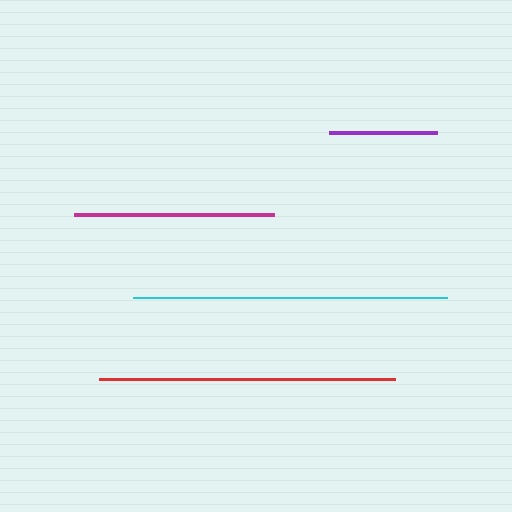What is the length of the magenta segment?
The magenta segment is approximately 201 pixels long.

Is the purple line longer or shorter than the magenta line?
The magenta line is longer than the purple line.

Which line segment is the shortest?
The purple line is the shortest at approximately 108 pixels.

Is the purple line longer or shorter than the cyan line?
The cyan line is longer than the purple line.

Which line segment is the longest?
The cyan line is the longest at approximately 314 pixels.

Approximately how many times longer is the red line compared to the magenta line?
The red line is approximately 1.5 times the length of the magenta line.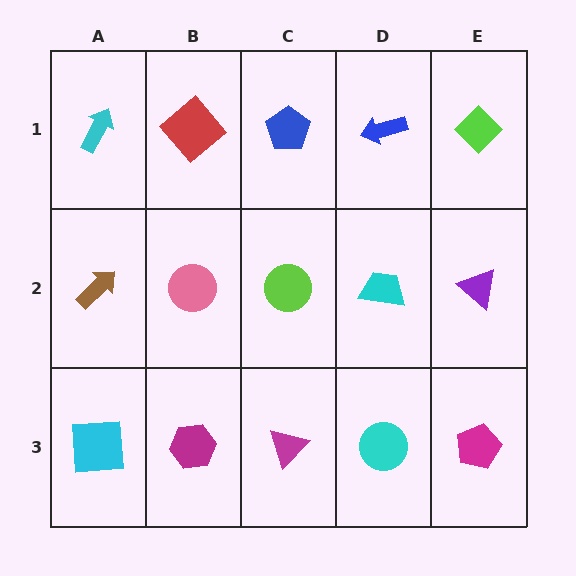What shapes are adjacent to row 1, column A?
A brown arrow (row 2, column A), a red diamond (row 1, column B).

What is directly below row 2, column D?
A cyan circle.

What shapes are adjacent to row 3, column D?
A cyan trapezoid (row 2, column D), a magenta triangle (row 3, column C), a magenta pentagon (row 3, column E).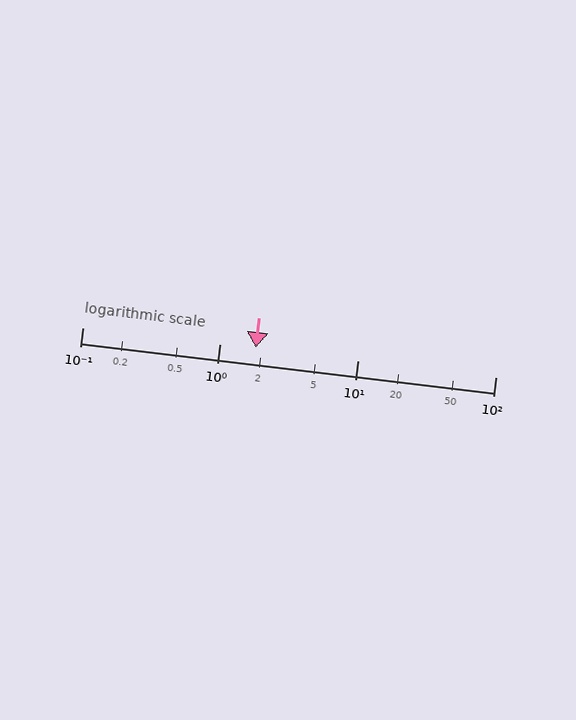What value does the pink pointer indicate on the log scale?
The pointer indicates approximately 1.8.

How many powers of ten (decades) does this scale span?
The scale spans 3 decades, from 0.1 to 100.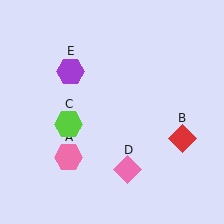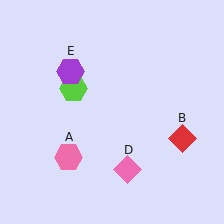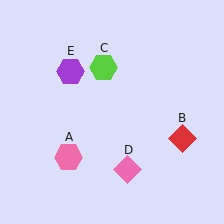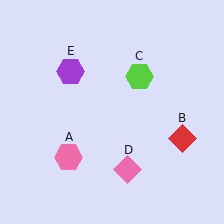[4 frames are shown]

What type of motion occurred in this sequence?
The lime hexagon (object C) rotated clockwise around the center of the scene.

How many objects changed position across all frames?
1 object changed position: lime hexagon (object C).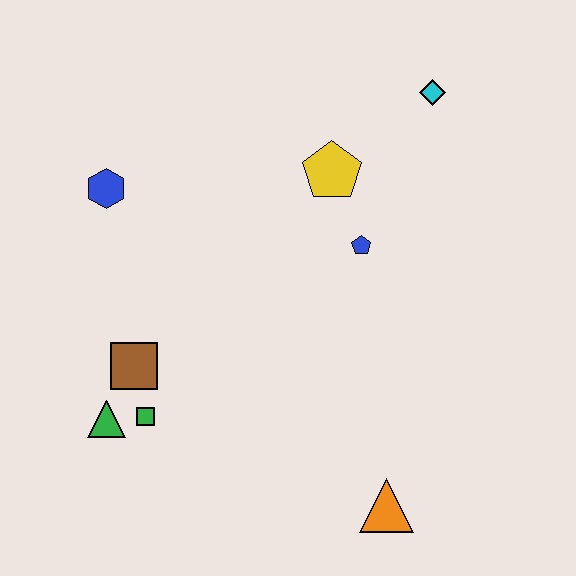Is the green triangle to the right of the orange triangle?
No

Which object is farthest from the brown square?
The cyan diamond is farthest from the brown square.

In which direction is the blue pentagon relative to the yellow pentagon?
The blue pentagon is below the yellow pentagon.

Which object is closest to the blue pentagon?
The yellow pentagon is closest to the blue pentagon.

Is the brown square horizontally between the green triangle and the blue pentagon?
Yes